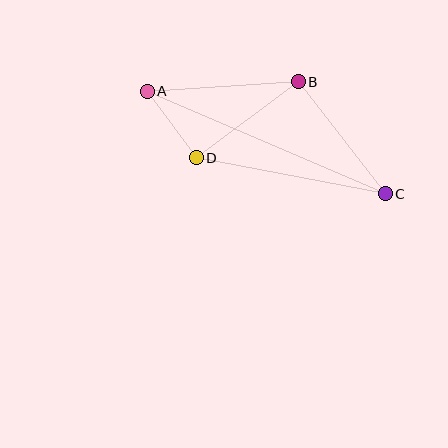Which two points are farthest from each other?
Points A and C are farthest from each other.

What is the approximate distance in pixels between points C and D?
The distance between C and D is approximately 193 pixels.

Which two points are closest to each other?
Points A and D are closest to each other.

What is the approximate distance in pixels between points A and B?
The distance between A and B is approximately 151 pixels.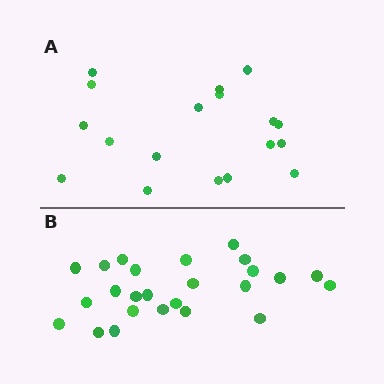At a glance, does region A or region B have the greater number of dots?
Region B (the bottom region) has more dots.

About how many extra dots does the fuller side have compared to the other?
Region B has roughly 8 or so more dots than region A.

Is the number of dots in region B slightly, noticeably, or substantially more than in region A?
Region B has noticeably more, but not dramatically so. The ratio is roughly 1.4 to 1.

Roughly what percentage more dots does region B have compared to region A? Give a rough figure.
About 40% more.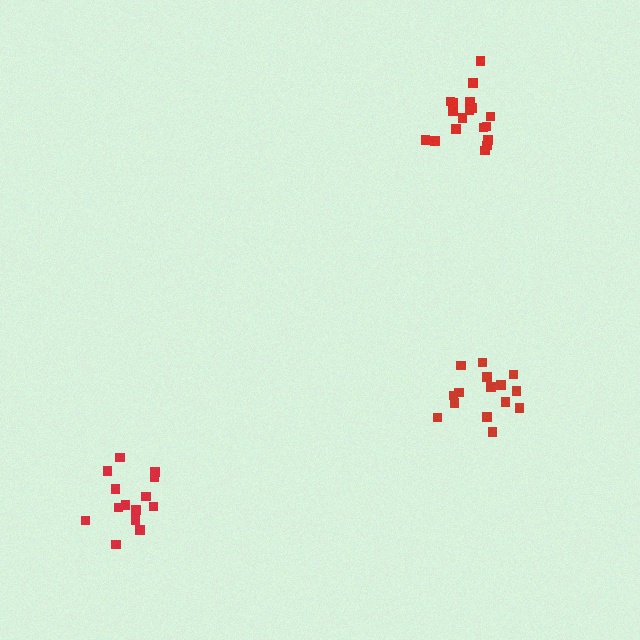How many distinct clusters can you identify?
There are 3 distinct clusters.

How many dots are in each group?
Group 1: 18 dots, Group 2: 15 dots, Group 3: 14 dots (47 total).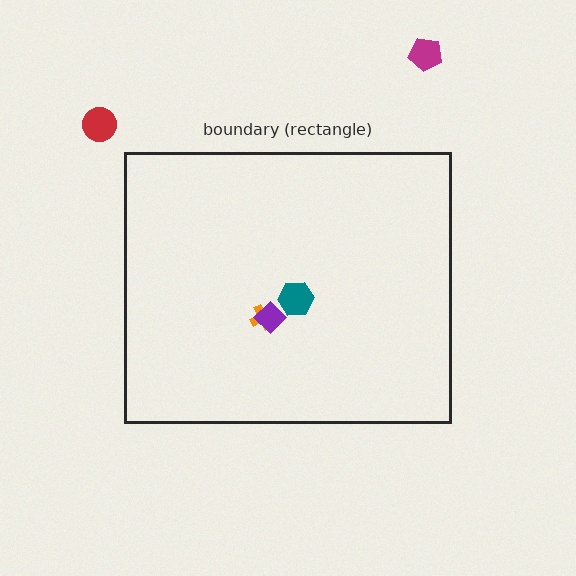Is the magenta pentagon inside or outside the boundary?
Outside.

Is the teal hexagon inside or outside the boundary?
Inside.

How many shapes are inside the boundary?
3 inside, 2 outside.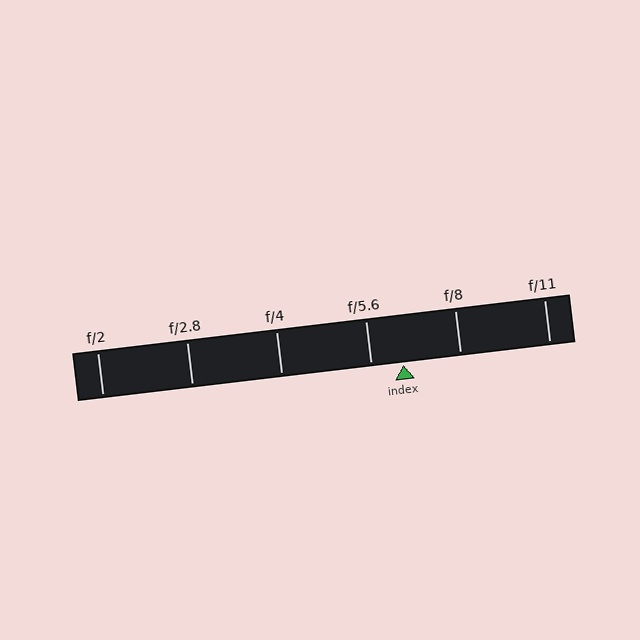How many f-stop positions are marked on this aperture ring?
There are 6 f-stop positions marked.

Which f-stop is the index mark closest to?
The index mark is closest to f/5.6.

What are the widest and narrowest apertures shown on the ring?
The widest aperture shown is f/2 and the narrowest is f/11.